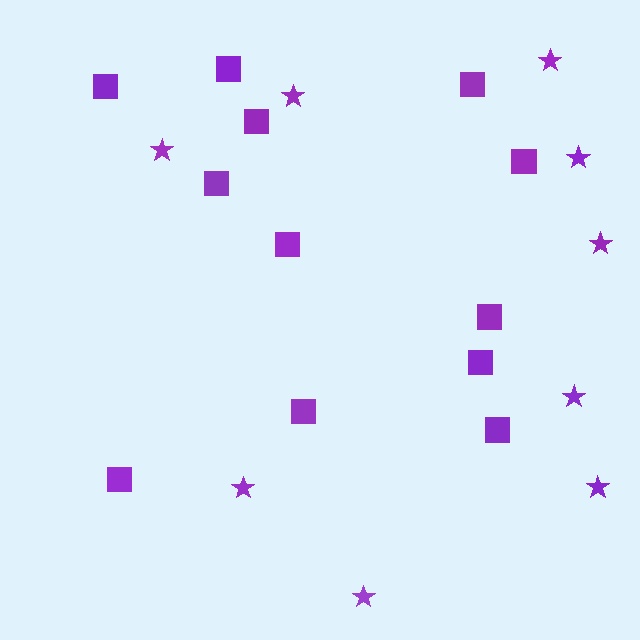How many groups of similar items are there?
There are 2 groups: one group of squares (12) and one group of stars (9).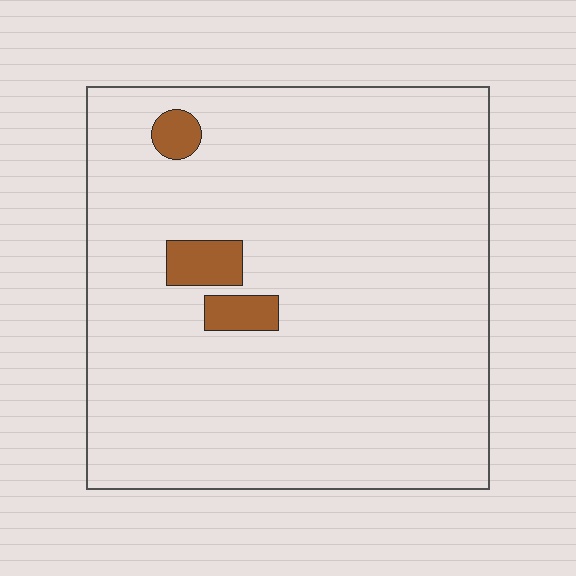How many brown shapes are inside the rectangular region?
3.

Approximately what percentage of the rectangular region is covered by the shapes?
Approximately 5%.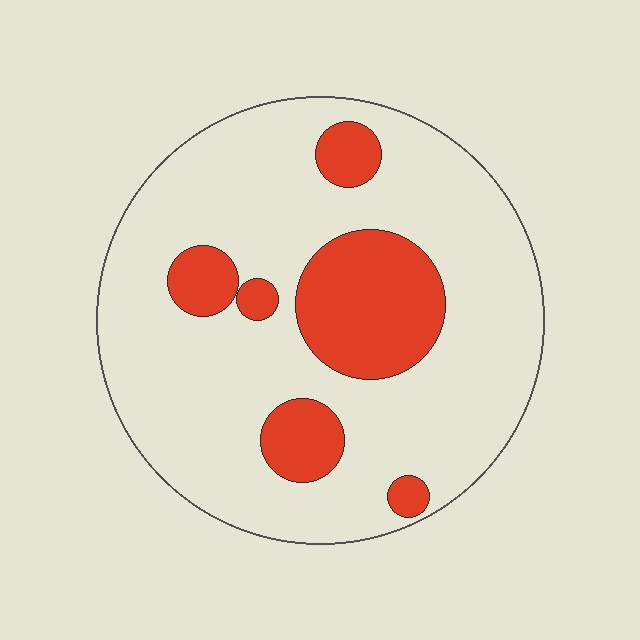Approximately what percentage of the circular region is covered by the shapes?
Approximately 20%.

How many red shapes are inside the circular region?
6.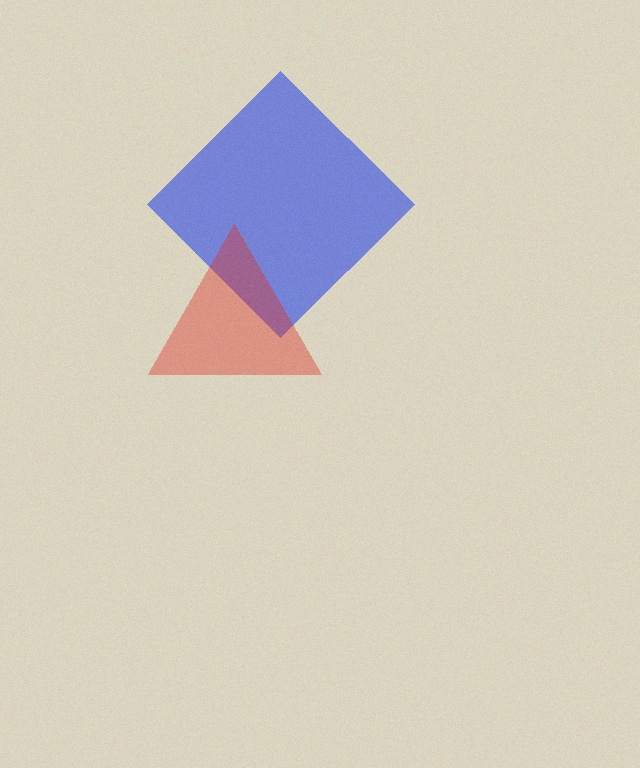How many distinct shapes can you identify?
There are 2 distinct shapes: a blue diamond, a red triangle.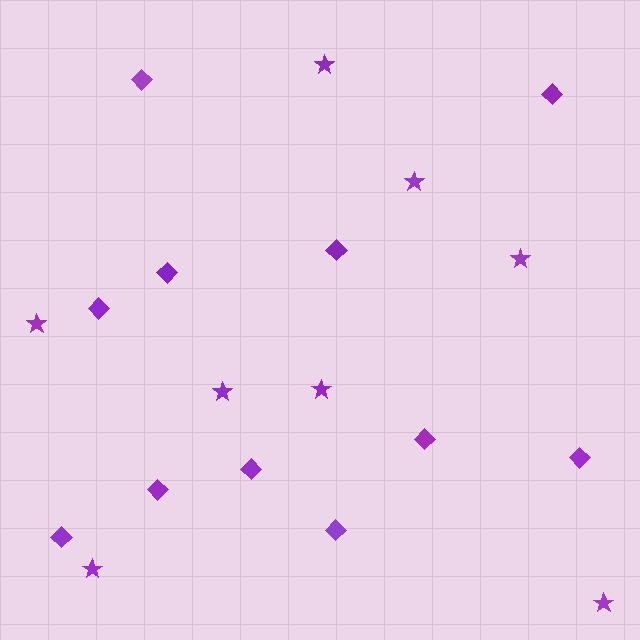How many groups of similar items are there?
There are 2 groups: one group of diamonds (11) and one group of stars (8).